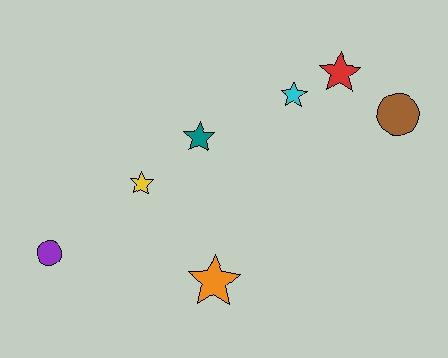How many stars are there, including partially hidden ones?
There are 5 stars.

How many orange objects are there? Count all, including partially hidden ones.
There is 1 orange object.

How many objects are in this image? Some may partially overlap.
There are 7 objects.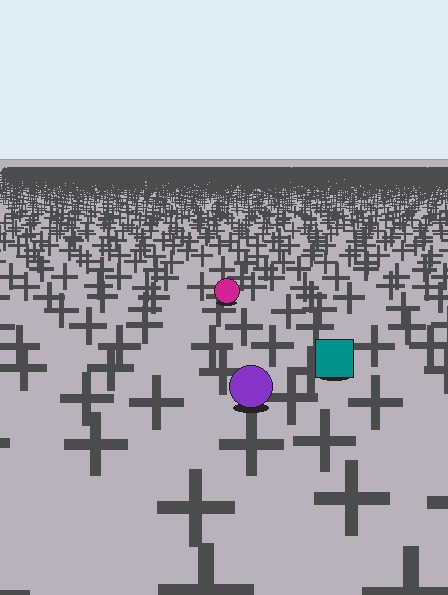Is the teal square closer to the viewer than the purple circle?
No. The purple circle is closer — you can tell from the texture gradient: the ground texture is coarser near it.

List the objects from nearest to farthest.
From nearest to farthest: the purple circle, the teal square, the magenta circle.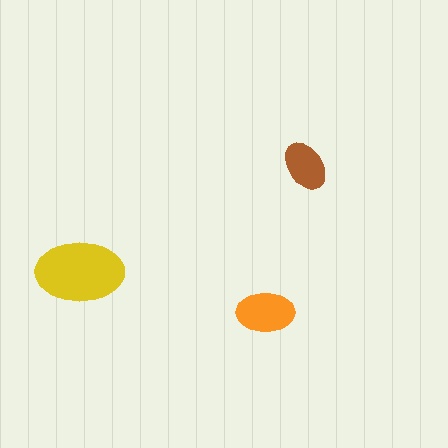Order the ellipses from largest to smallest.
the yellow one, the orange one, the brown one.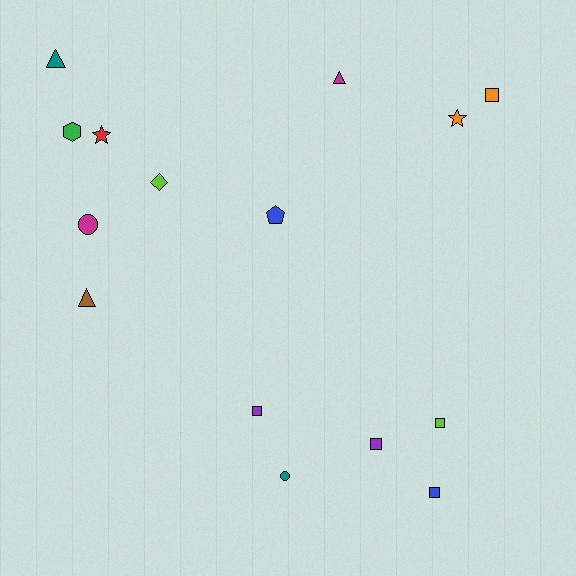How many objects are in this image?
There are 15 objects.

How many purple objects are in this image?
There are 2 purple objects.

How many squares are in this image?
There are 5 squares.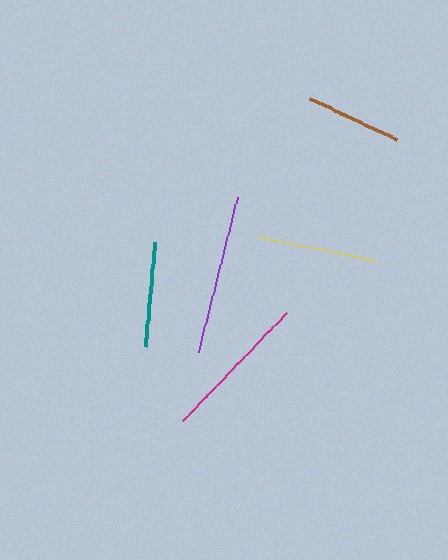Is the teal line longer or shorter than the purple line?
The purple line is longer than the teal line.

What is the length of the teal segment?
The teal segment is approximately 105 pixels long.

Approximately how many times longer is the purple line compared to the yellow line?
The purple line is approximately 1.3 times the length of the yellow line.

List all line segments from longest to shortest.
From longest to shortest: purple, magenta, yellow, teal, brown.